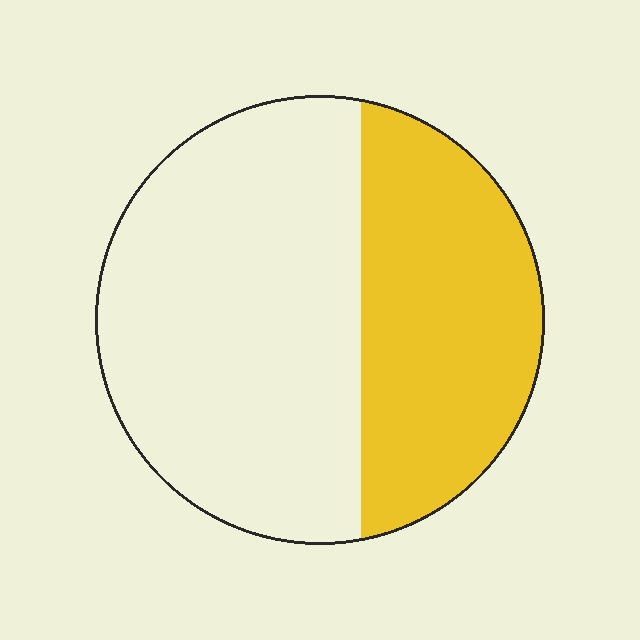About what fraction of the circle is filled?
About three eighths (3/8).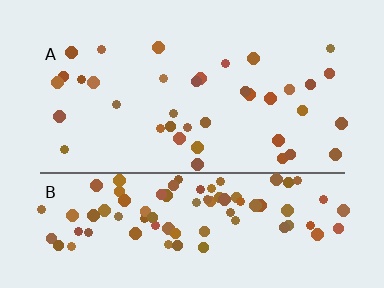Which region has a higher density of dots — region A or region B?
B (the bottom).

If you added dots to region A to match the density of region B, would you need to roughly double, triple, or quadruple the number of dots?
Approximately triple.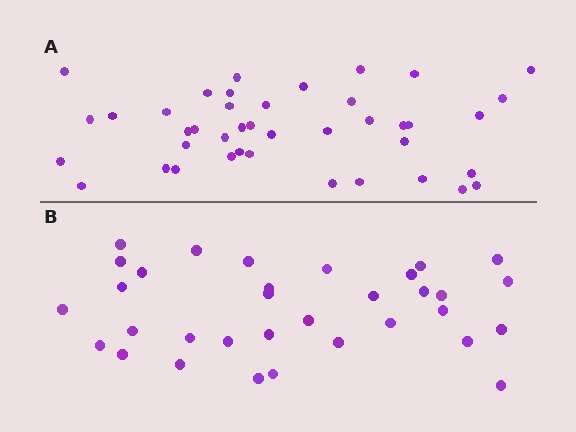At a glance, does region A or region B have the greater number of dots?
Region A (the top region) has more dots.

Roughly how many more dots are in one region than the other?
Region A has roughly 8 or so more dots than region B.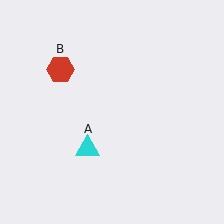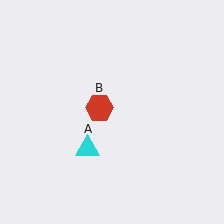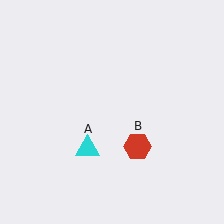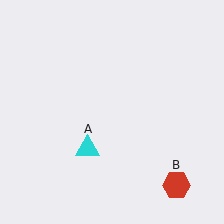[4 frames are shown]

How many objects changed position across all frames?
1 object changed position: red hexagon (object B).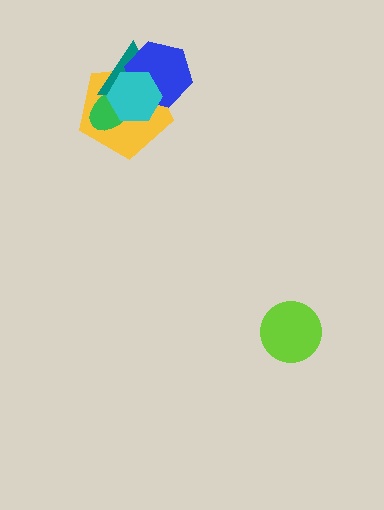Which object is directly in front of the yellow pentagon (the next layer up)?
The green ellipse is directly in front of the yellow pentagon.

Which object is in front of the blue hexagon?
The cyan hexagon is in front of the blue hexagon.